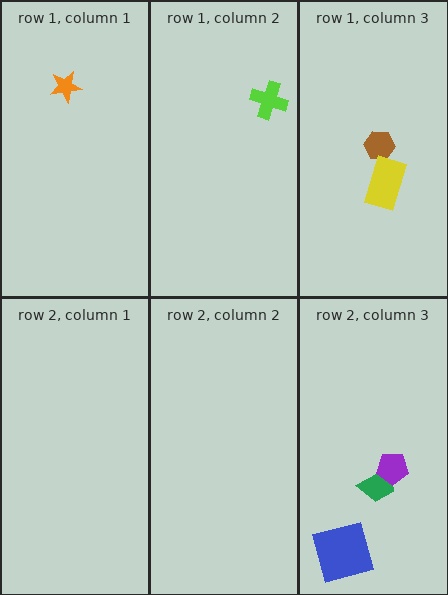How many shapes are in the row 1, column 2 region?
1.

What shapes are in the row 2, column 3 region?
The green trapezoid, the blue square, the purple pentagon.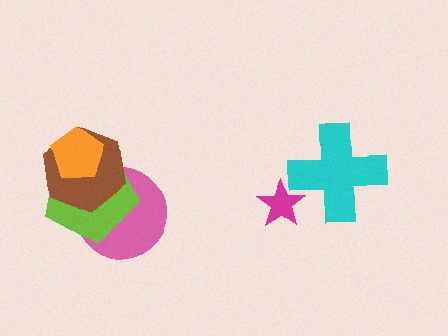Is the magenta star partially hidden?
Yes, it is partially covered by another shape.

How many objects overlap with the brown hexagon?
3 objects overlap with the brown hexagon.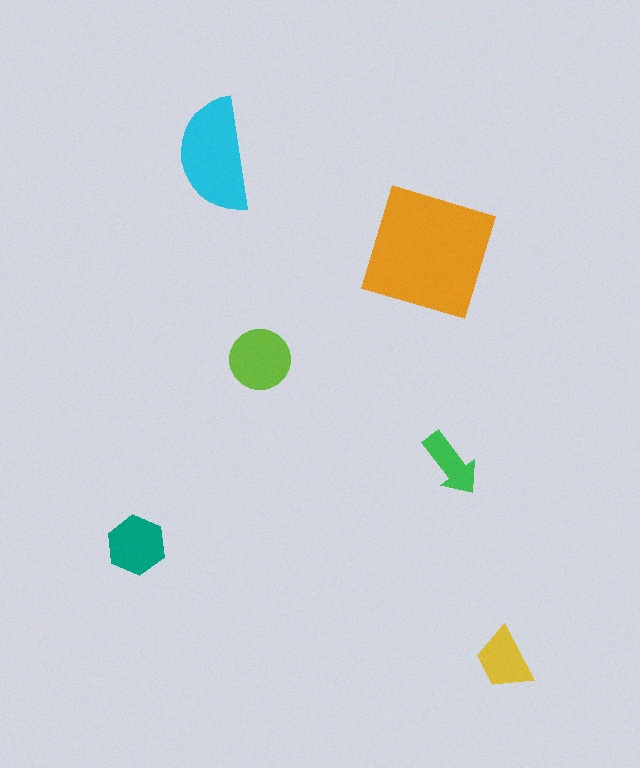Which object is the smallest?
The green arrow.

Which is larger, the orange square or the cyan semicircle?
The orange square.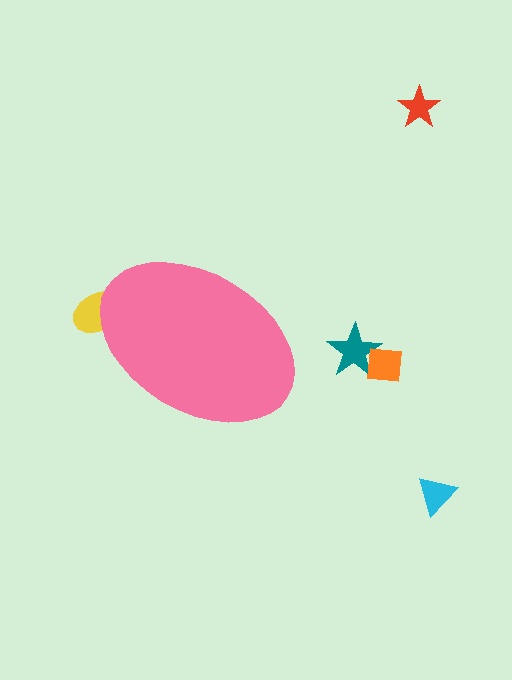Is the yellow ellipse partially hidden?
Yes, the yellow ellipse is partially hidden behind the pink ellipse.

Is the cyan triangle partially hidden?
No, the cyan triangle is fully visible.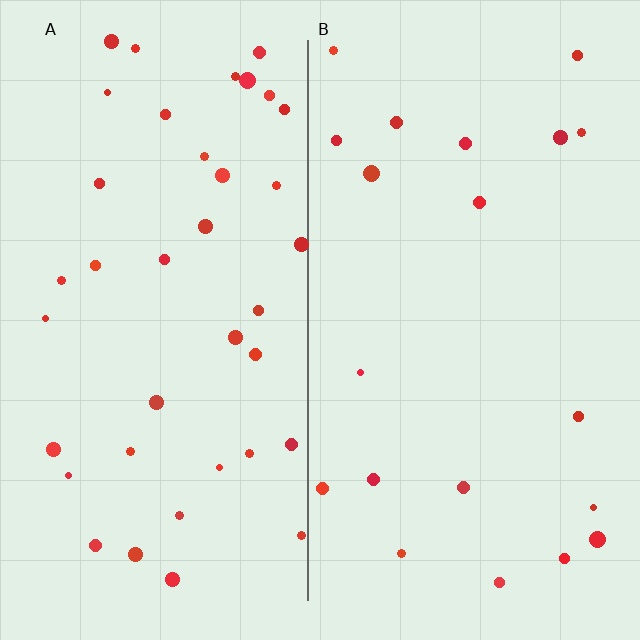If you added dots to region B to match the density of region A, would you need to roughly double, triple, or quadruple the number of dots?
Approximately double.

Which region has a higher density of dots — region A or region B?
A (the left).